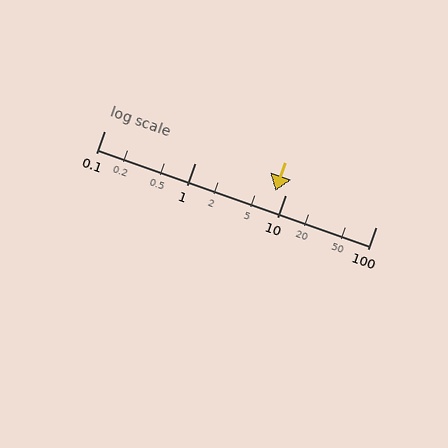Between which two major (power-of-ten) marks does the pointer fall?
The pointer is between 1 and 10.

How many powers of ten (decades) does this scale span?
The scale spans 3 decades, from 0.1 to 100.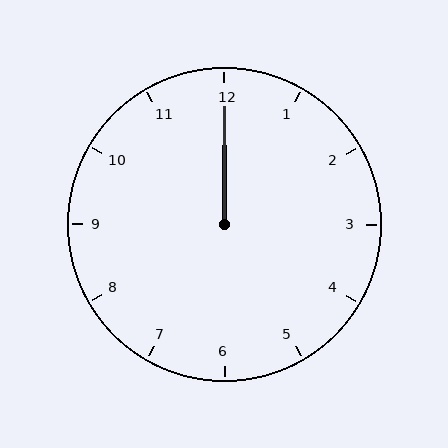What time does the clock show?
12:00.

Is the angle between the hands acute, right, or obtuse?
It is acute.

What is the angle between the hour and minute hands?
Approximately 0 degrees.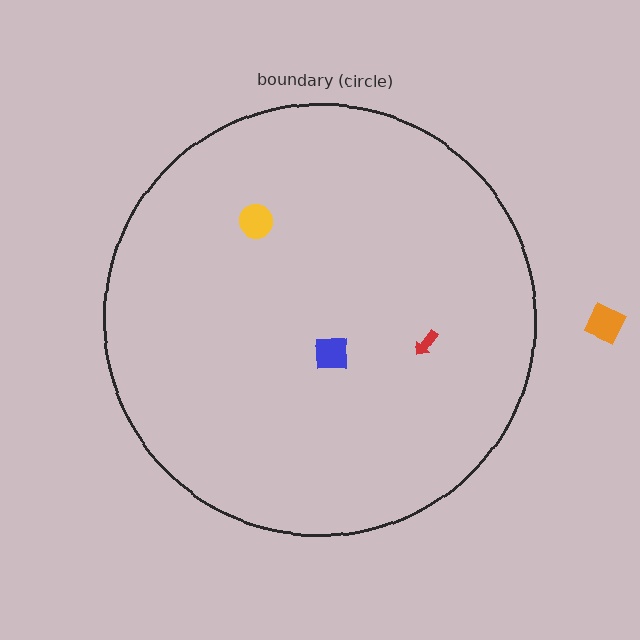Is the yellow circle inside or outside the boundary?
Inside.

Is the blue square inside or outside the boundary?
Inside.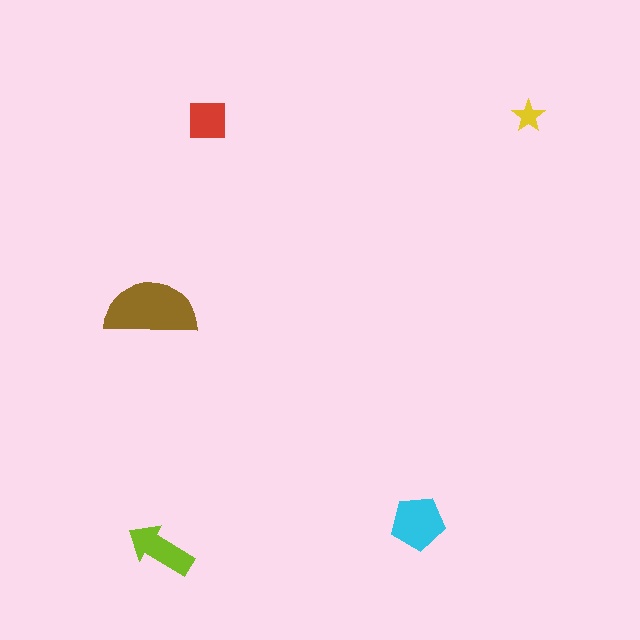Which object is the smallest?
The yellow star.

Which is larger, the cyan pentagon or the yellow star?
The cyan pentagon.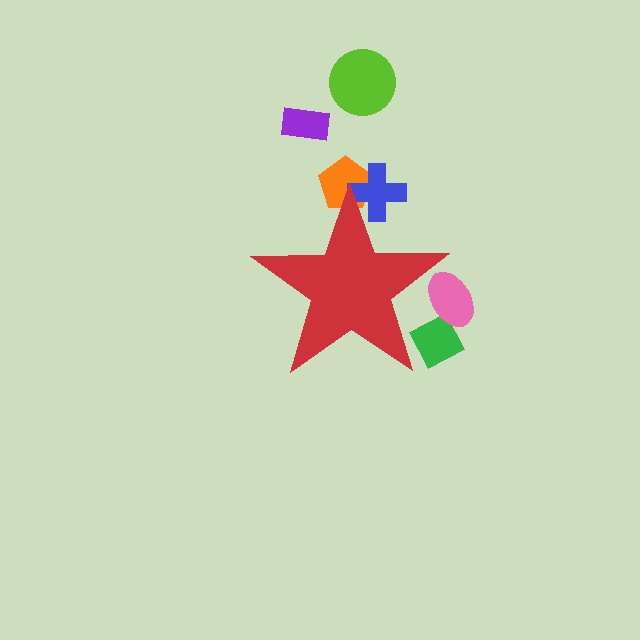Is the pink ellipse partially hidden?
Yes, the pink ellipse is partially hidden behind the red star.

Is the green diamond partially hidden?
Yes, the green diamond is partially hidden behind the red star.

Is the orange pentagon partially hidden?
Yes, the orange pentagon is partially hidden behind the red star.